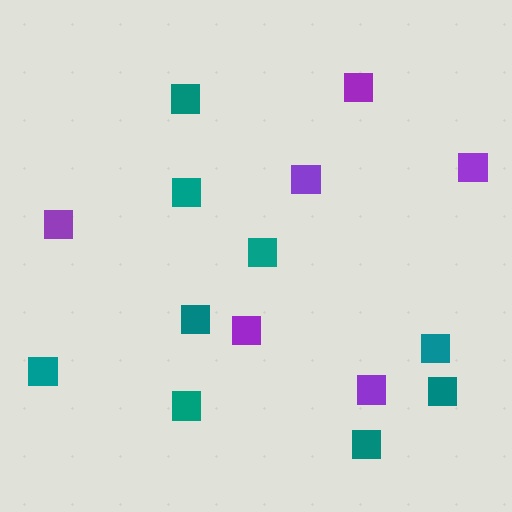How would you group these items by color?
There are 2 groups: one group of teal squares (9) and one group of purple squares (6).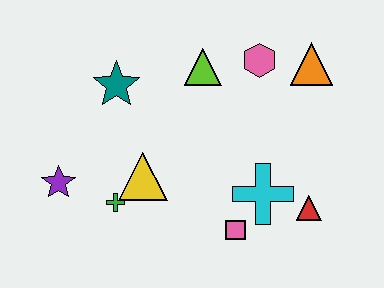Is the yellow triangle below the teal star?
Yes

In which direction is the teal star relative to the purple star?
The teal star is above the purple star.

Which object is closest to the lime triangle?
The pink hexagon is closest to the lime triangle.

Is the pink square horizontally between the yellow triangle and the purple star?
No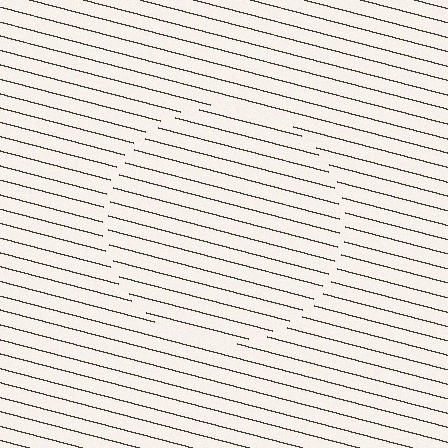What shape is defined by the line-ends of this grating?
An illusory circle. The interior of the shape contains the same grating, shifted by half a period — the contour is defined by the phase discontinuity where line-ends from the inner and outer gratings abut.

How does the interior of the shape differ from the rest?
The interior of the shape contains the same grating, shifted by half a period — the contour is defined by the phase discontinuity where line-ends from the inner and outer gratings abut.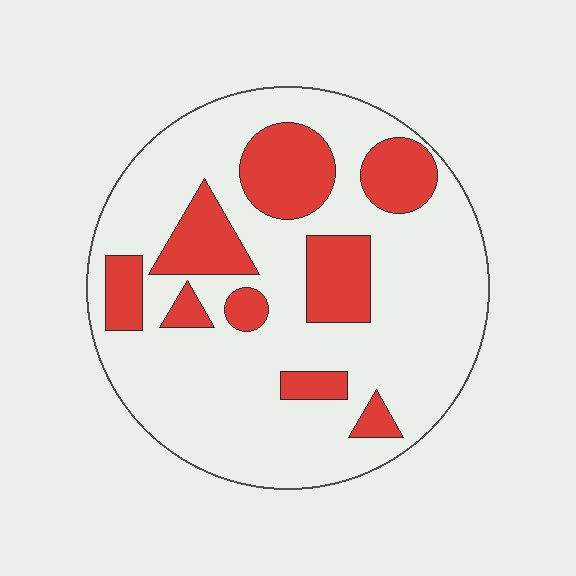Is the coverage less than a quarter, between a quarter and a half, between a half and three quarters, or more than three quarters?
Between a quarter and a half.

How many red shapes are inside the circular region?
9.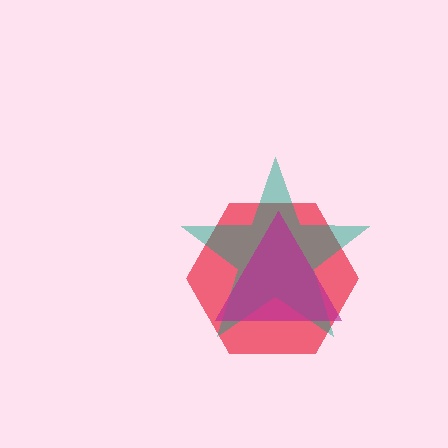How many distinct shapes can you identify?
There are 3 distinct shapes: a red hexagon, a teal star, a magenta triangle.